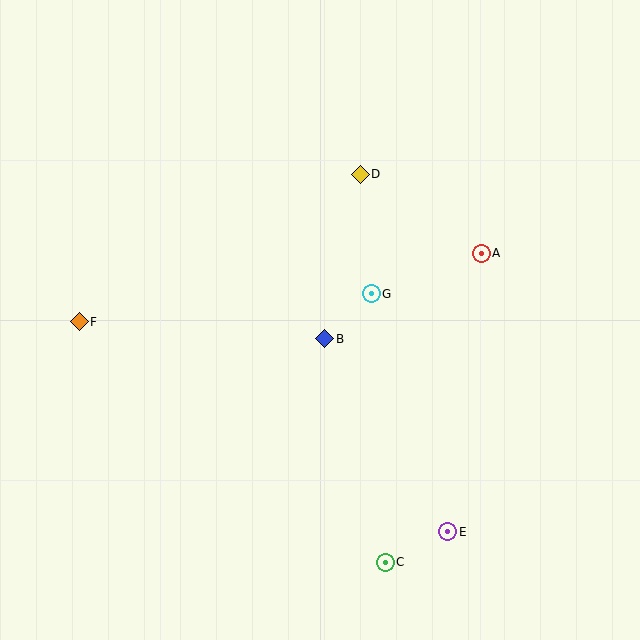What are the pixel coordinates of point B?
Point B is at (325, 339).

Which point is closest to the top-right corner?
Point A is closest to the top-right corner.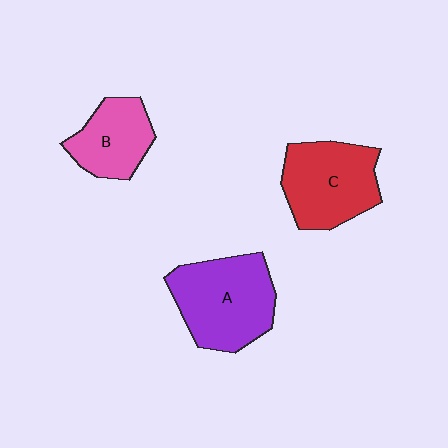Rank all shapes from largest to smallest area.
From largest to smallest: A (purple), C (red), B (pink).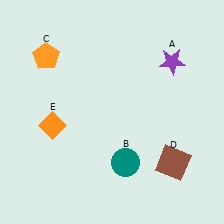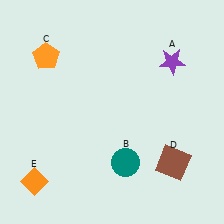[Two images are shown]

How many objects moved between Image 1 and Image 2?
1 object moved between the two images.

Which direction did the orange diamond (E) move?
The orange diamond (E) moved down.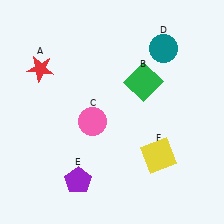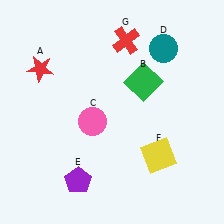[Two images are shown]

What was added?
A red cross (G) was added in Image 2.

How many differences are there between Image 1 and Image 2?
There is 1 difference between the two images.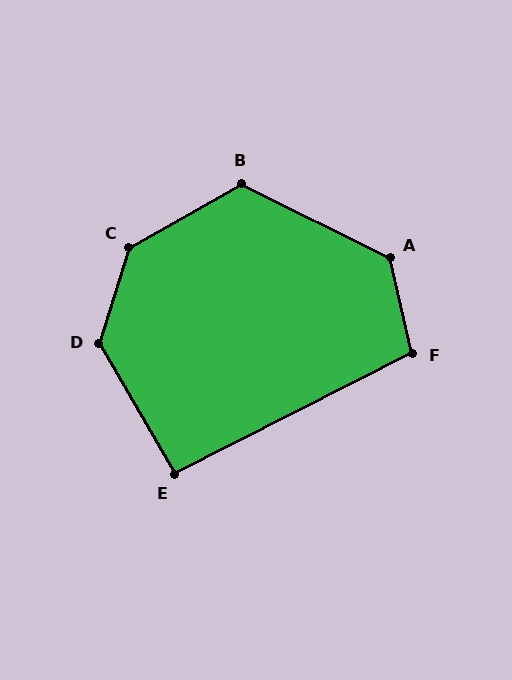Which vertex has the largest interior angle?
C, at approximately 137 degrees.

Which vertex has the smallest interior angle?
E, at approximately 93 degrees.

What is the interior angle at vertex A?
Approximately 130 degrees (obtuse).